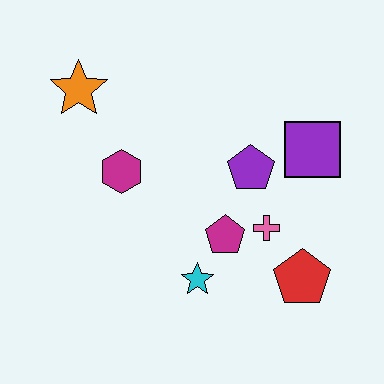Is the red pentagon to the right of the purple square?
No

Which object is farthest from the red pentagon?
The orange star is farthest from the red pentagon.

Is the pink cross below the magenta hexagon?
Yes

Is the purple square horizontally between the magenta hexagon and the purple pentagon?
No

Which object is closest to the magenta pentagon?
The pink cross is closest to the magenta pentagon.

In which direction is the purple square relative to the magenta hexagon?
The purple square is to the right of the magenta hexagon.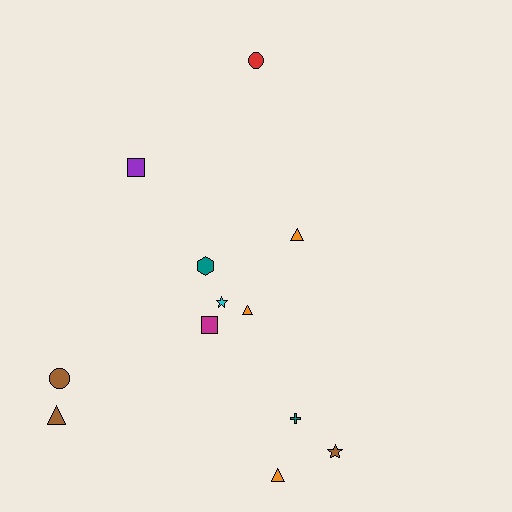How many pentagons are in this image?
There are no pentagons.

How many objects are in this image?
There are 12 objects.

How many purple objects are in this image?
There is 1 purple object.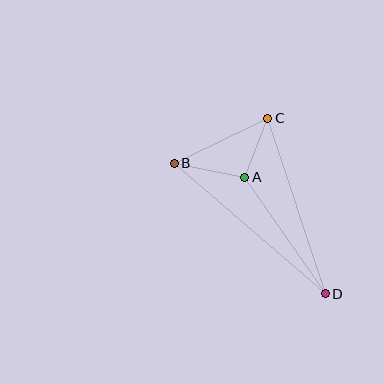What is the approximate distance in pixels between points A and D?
The distance between A and D is approximately 141 pixels.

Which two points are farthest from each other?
Points B and D are farthest from each other.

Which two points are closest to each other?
Points A and C are closest to each other.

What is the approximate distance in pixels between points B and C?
The distance between B and C is approximately 104 pixels.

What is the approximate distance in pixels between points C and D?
The distance between C and D is approximately 185 pixels.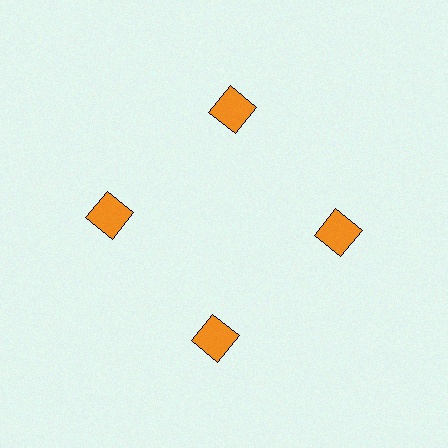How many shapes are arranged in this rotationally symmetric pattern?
There are 4 shapes, arranged in 4 groups of 1.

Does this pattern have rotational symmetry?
Yes, this pattern has 4-fold rotational symmetry. It looks the same after rotating 90 degrees around the center.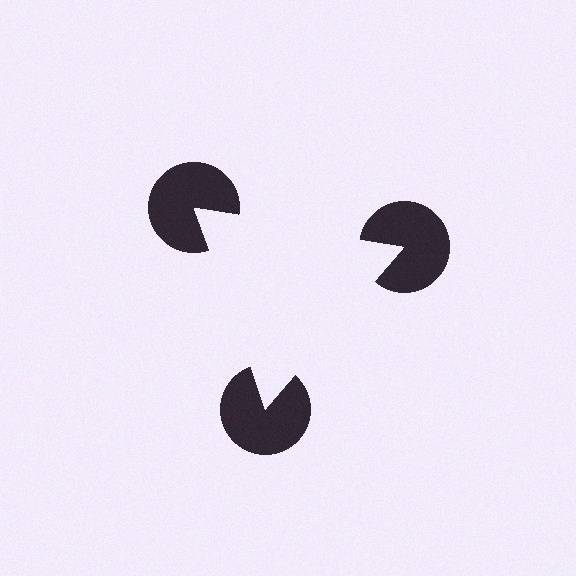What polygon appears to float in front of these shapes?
An illusory triangle — its edges are inferred from the aligned wedge cuts in the pac-man discs, not physically drawn.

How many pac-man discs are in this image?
There are 3 — one at each vertex of the illusory triangle.